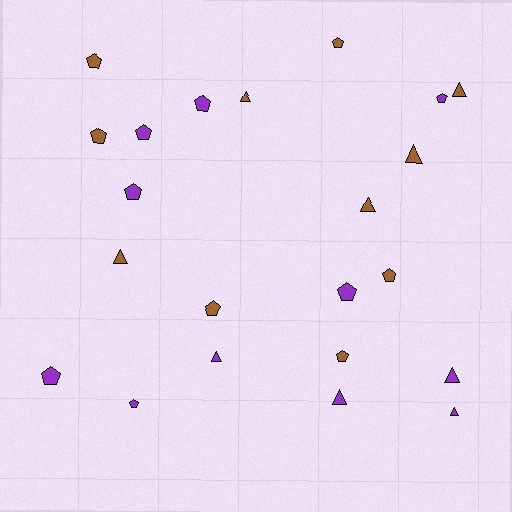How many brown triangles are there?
There are 5 brown triangles.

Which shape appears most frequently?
Pentagon, with 13 objects.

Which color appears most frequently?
Purple, with 11 objects.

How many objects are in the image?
There are 22 objects.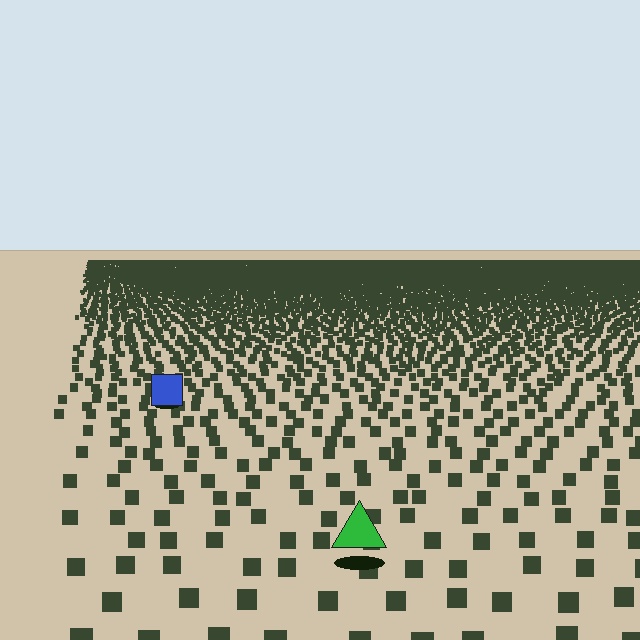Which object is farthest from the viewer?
The blue square is farthest from the viewer. It appears smaller and the ground texture around it is denser.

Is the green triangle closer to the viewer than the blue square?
Yes. The green triangle is closer — you can tell from the texture gradient: the ground texture is coarser near it.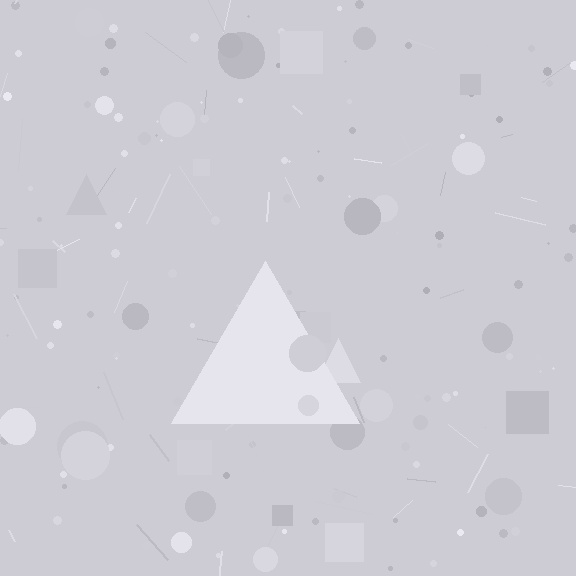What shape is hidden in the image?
A triangle is hidden in the image.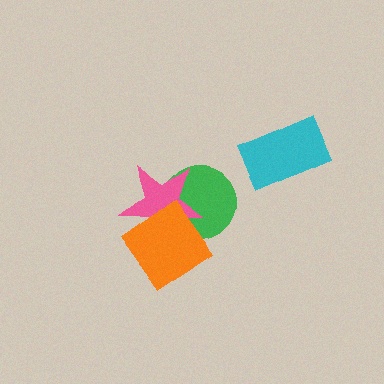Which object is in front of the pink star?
The orange diamond is in front of the pink star.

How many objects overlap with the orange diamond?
2 objects overlap with the orange diamond.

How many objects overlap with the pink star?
2 objects overlap with the pink star.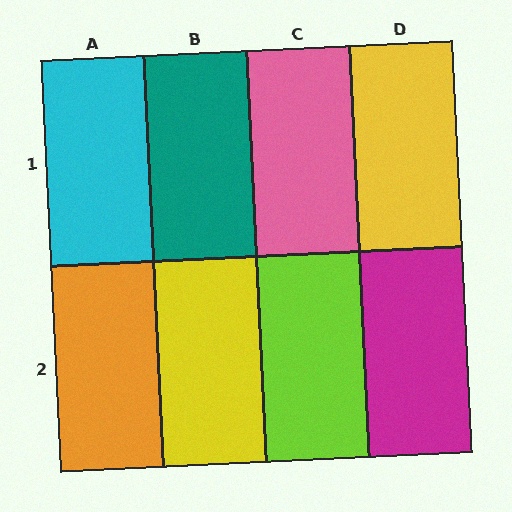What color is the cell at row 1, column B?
Teal.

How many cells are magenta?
1 cell is magenta.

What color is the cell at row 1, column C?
Pink.